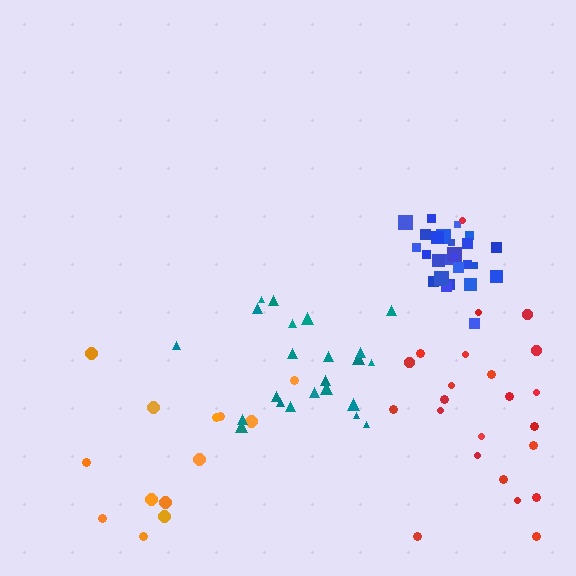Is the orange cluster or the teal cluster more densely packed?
Teal.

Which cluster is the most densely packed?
Blue.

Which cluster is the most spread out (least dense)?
Orange.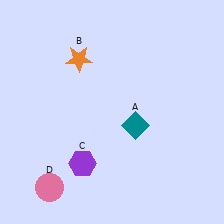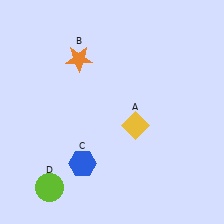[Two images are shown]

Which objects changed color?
A changed from teal to yellow. C changed from purple to blue. D changed from pink to lime.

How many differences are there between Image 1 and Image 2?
There are 3 differences between the two images.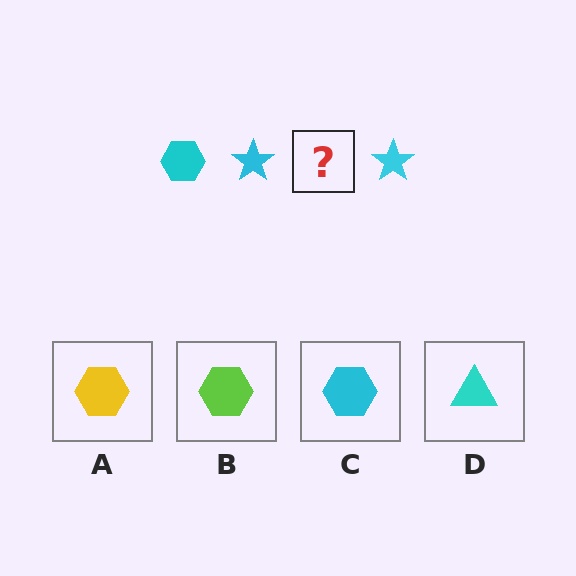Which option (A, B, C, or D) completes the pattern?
C.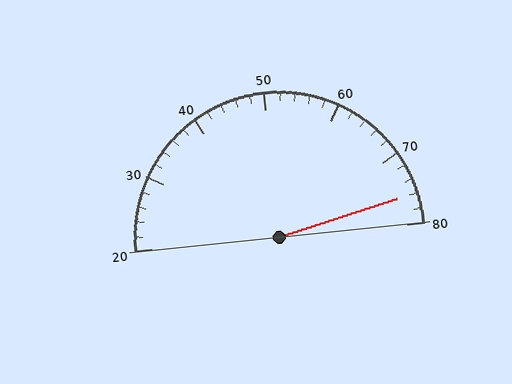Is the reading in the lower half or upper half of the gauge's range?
The reading is in the upper half of the range (20 to 80).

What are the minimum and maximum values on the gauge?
The gauge ranges from 20 to 80.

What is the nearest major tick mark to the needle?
The nearest major tick mark is 80.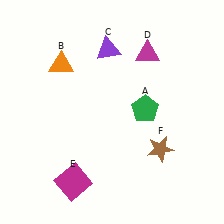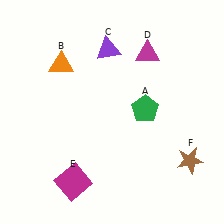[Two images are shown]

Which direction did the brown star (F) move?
The brown star (F) moved right.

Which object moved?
The brown star (F) moved right.